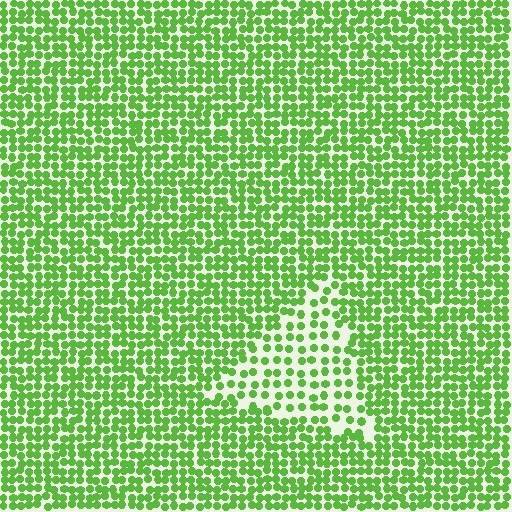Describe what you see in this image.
The image contains small lime elements arranged at two different densities. A triangle-shaped region is visible where the elements are less densely packed than the surrounding area.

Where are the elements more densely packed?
The elements are more densely packed outside the triangle boundary.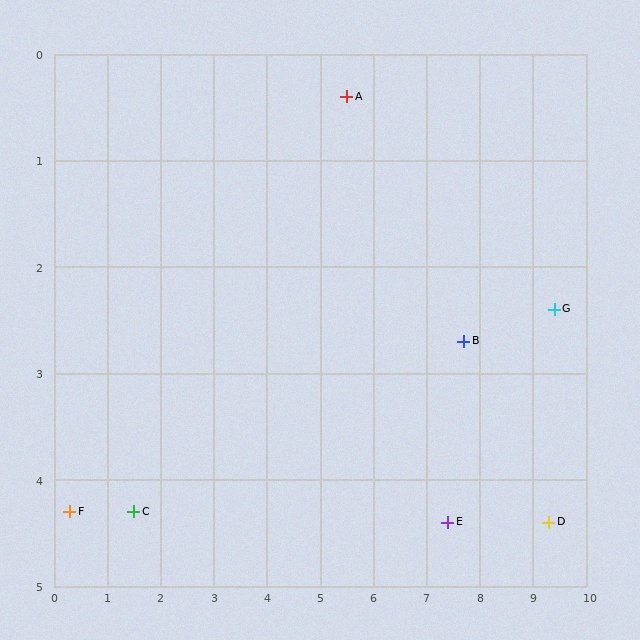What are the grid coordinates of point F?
Point F is at approximately (0.3, 4.3).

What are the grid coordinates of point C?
Point C is at approximately (1.5, 4.3).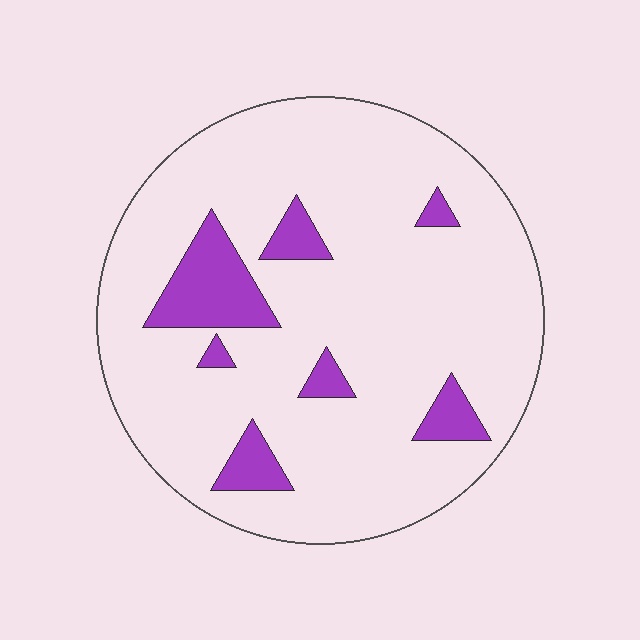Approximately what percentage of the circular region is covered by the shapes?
Approximately 15%.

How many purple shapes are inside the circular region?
7.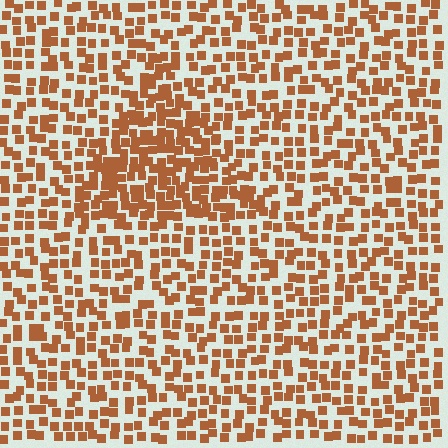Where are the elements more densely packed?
The elements are more densely packed inside the triangle boundary.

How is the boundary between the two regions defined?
The boundary is defined by a change in element density (approximately 1.8x ratio). All elements are the same color, size, and shape.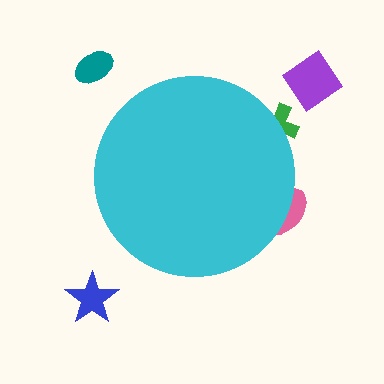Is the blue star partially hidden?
No, the blue star is fully visible.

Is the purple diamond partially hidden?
No, the purple diamond is fully visible.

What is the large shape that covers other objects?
A cyan circle.